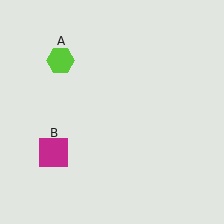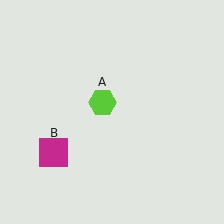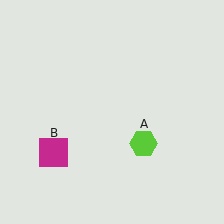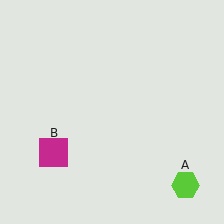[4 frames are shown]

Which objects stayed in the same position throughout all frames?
Magenta square (object B) remained stationary.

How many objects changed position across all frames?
1 object changed position: lime hexagon (object A).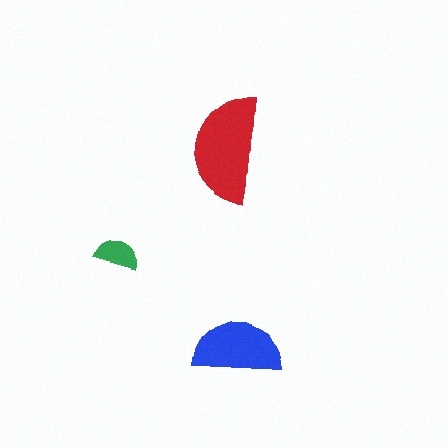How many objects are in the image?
There are 3 objects in the image.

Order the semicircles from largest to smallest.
the red one, the blue one, the green one.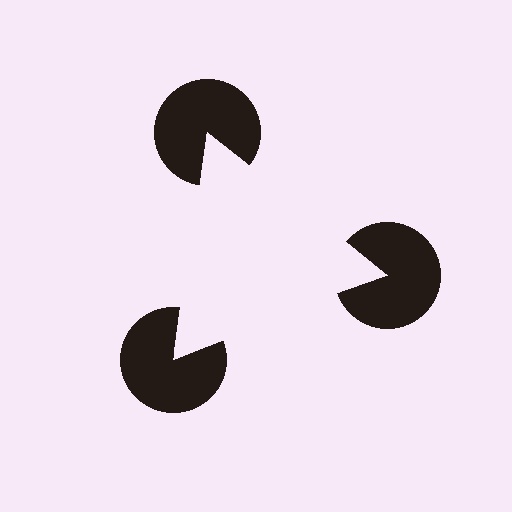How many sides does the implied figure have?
3 sides.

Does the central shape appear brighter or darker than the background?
It typically appears slightly brighter than the background, even though no actual brightness change is drawn.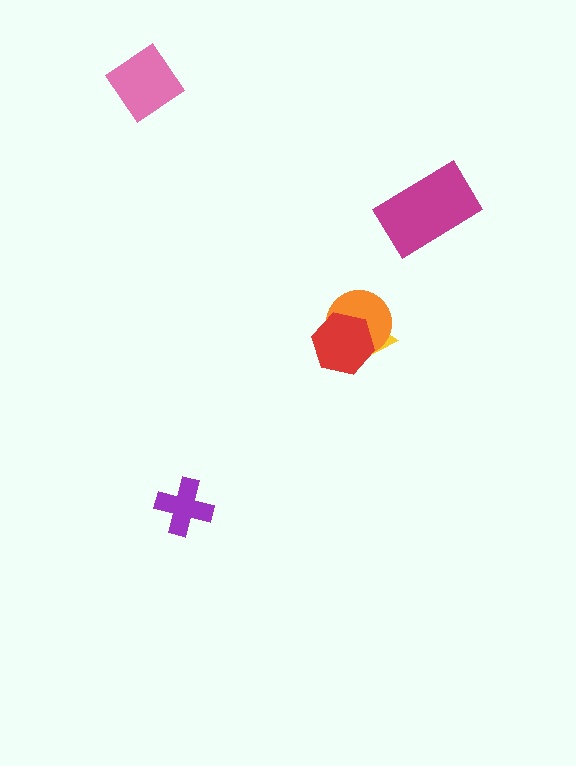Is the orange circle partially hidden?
Yes, it is partially covered by another shape.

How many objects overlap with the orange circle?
2 objects overlap with the orange circle.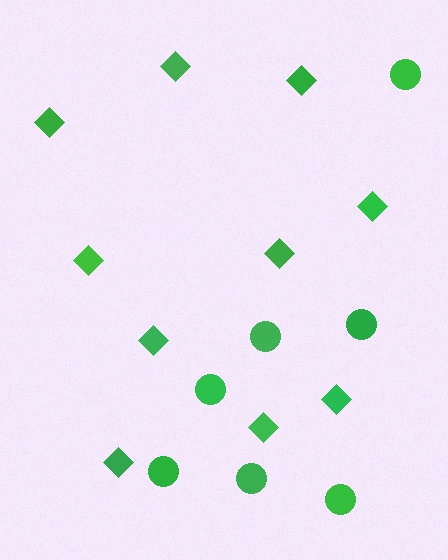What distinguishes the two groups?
There are 2 groups: one group of circles (7) and one group of diamonds (10).